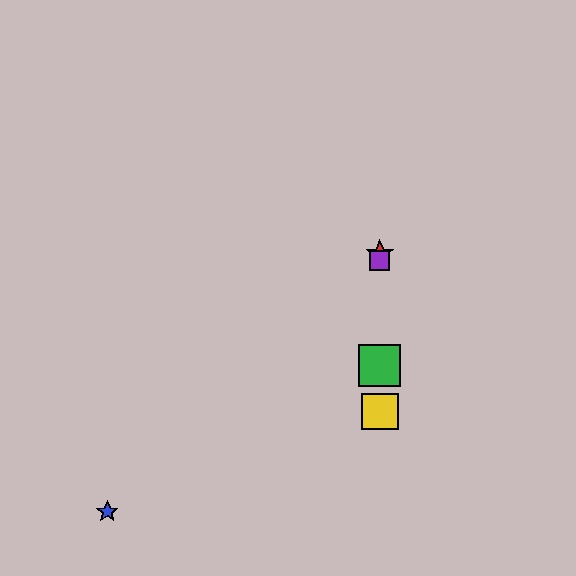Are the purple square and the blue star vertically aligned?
No, the purple square is at x≈380 and the blue star is at x≈107.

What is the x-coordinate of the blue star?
The blue star is at x≈107.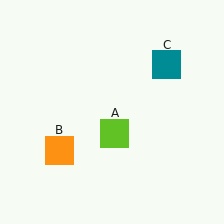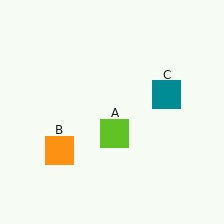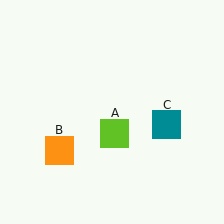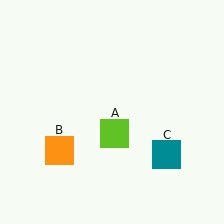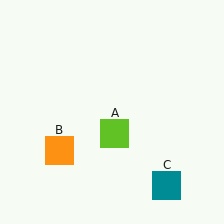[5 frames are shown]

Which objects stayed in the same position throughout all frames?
Lime square (object A) and orange square (object B) remained stationary.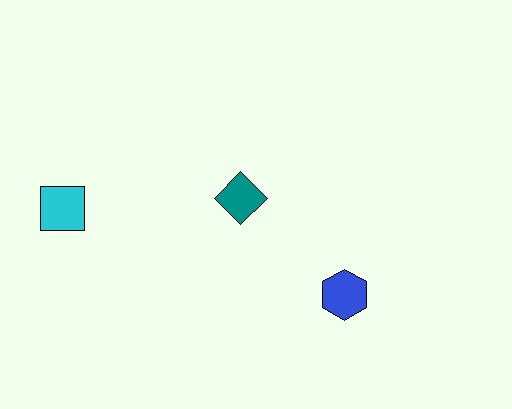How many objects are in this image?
There are 3 objects.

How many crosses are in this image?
There are no crosses.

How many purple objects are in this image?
There are no purple objects.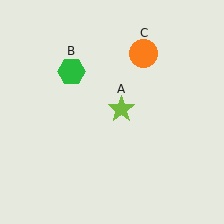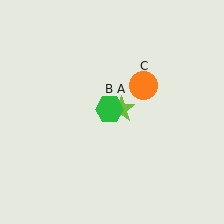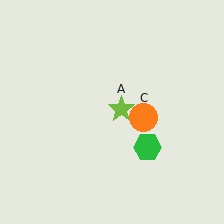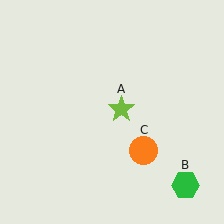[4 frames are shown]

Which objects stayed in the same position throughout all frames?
Lime star (object A) remained stationary.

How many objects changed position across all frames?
2 objects changed position: green hexagon (object B), orange circle (object C).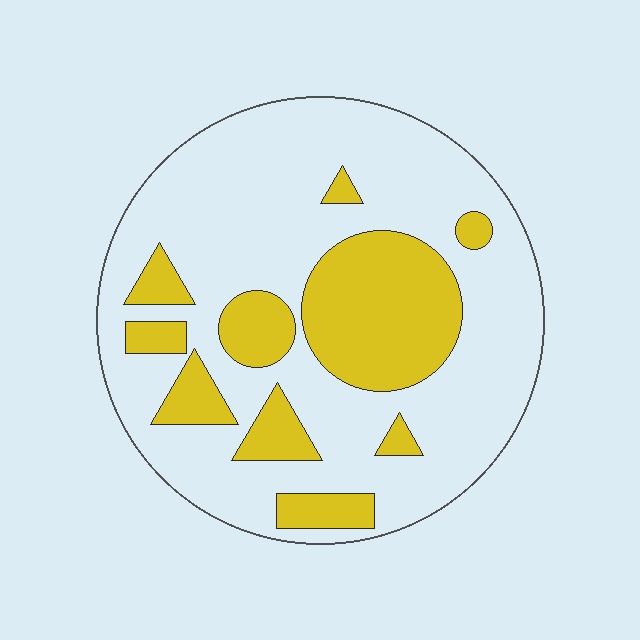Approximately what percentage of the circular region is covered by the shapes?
Approximately 30%.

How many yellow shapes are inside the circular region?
10.